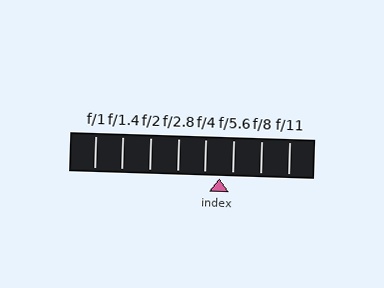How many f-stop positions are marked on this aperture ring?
There are 8 f-stop positions marked.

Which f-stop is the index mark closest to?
The index mark is closest to f/5.6.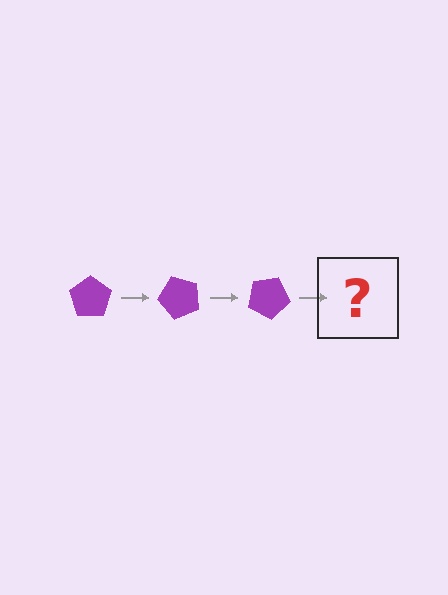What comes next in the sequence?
The next element should be a purple pentagon rotated 150 degrees.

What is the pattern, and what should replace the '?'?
The pattern is that the pentagon rotates 50 degrees each step. The '?' should be a purple pentagon rotated 150 degrees.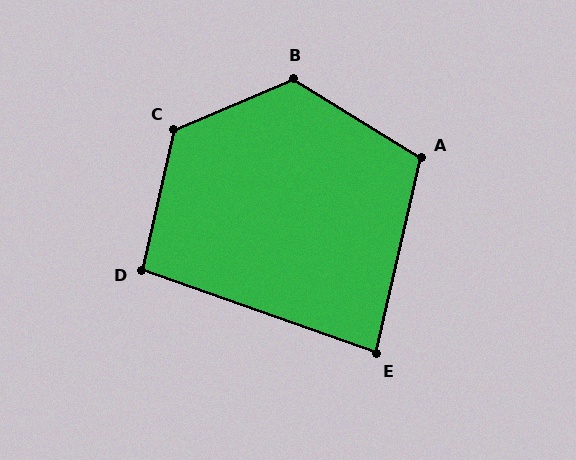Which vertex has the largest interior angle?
C, at approximately 126 degrees.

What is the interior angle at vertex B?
Approximately 125 degrees (obtuse).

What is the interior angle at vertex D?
Approximately 97 degrees (obtuse).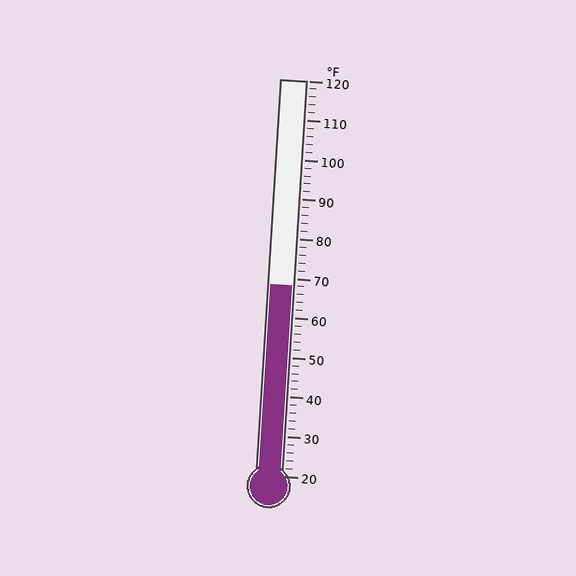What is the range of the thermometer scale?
The thermometer scale ranges from 20°F to 120°F.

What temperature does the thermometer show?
The thermometer shows approximately 68°F.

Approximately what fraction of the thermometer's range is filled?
The thermometer is filled to approximately 50% of its range.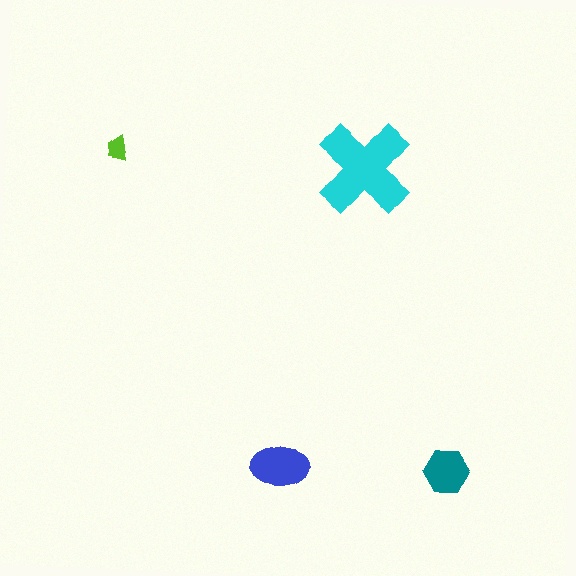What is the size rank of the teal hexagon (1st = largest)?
3rd.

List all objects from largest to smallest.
The cyan cross, the blue ellipse, the teal hexagon, the lime trapezoid.